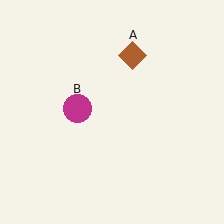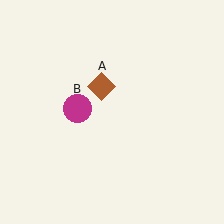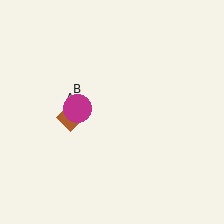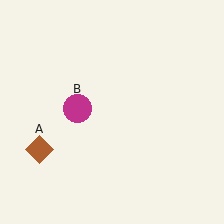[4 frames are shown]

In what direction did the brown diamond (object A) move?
The brown diamond (object A) moved down and to the left.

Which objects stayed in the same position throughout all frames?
Magenta circle (object B) remained stationary.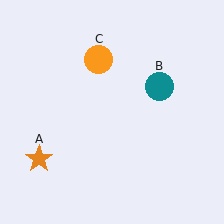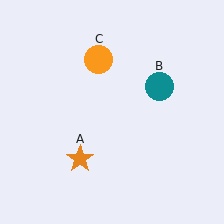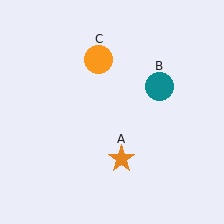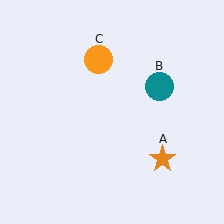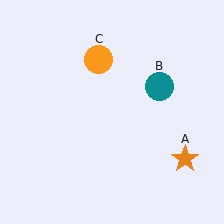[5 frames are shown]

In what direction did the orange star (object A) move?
The orange star (object A) moved right.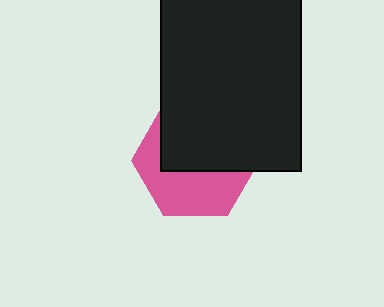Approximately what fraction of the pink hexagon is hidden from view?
Roughly 54% of the pink hexagon is hidden behind the black rectangle.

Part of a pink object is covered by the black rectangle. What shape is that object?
It is a hexagon.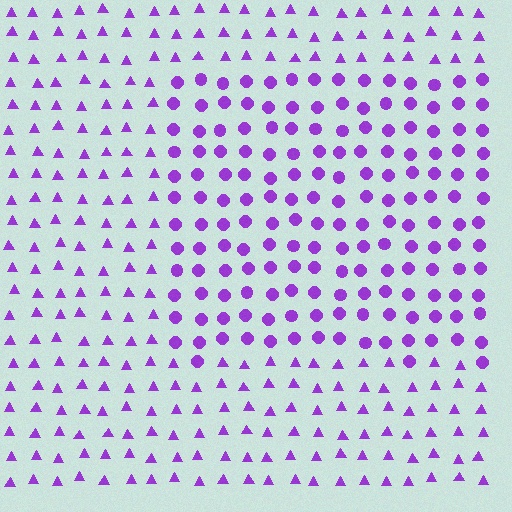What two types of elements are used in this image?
The image uses circles inside the rectangle region and triangles outside it.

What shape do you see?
I see a rectangle.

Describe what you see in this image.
The image is filled with small purple elements arranged in a uniform grid. A rectangle-shaped region contains circles, while the surrounding area contains triangles. The boundary is defined purely by the change in element shape.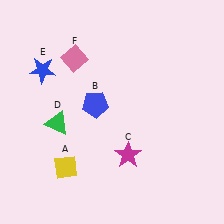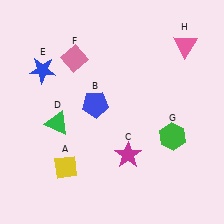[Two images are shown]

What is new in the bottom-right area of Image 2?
A green hexagon (G) was added in the bottom-right area of Image 2.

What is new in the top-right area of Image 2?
A pink triangle (H) was added in the top-right area of Image 2.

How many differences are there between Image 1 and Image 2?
There are 2 differences between the two images.